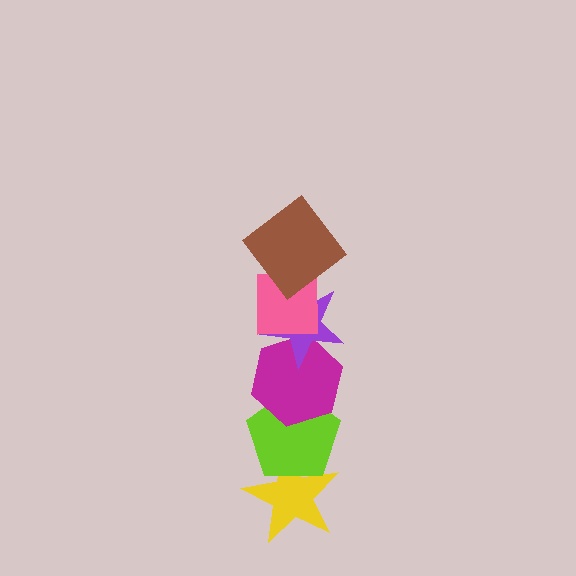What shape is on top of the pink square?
The brown diamond is on top of the pink square.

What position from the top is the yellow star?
The yellow star is 6th from the top.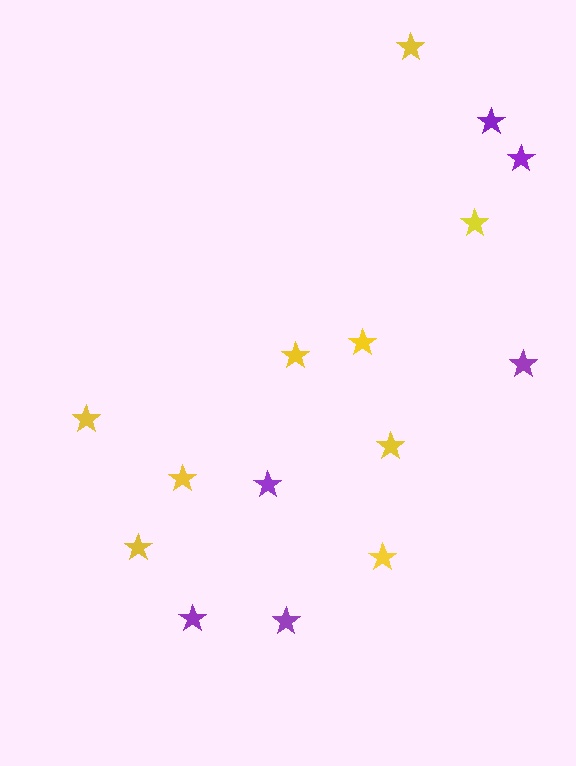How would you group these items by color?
There are 2 groups: one group of yellow stars (9) and one group of purple stars (6).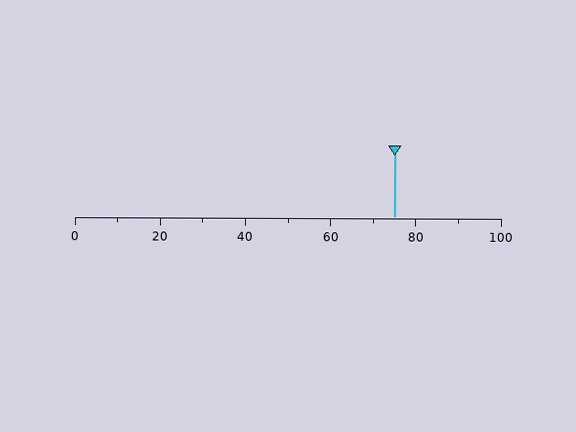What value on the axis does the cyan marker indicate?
The marker indicates approximately 75.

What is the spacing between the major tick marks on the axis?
The major ticks are spaced 20 apart.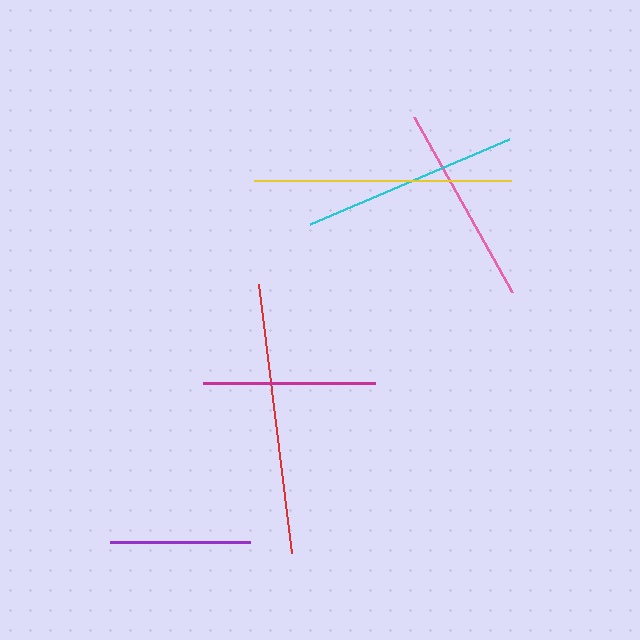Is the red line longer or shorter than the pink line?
The red line is longer than the pink line.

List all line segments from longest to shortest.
From longest to shortest: red, yellow, cyan, pink, magenta, purple.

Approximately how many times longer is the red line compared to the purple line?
The red line is approximately 1.9 times the length of the purple line.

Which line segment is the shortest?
The purple line is the shortest at approximately 140 pixels.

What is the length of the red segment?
The red segment is approximately 271 pixels long.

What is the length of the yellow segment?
The yellow segment is approximately 258 pixels long.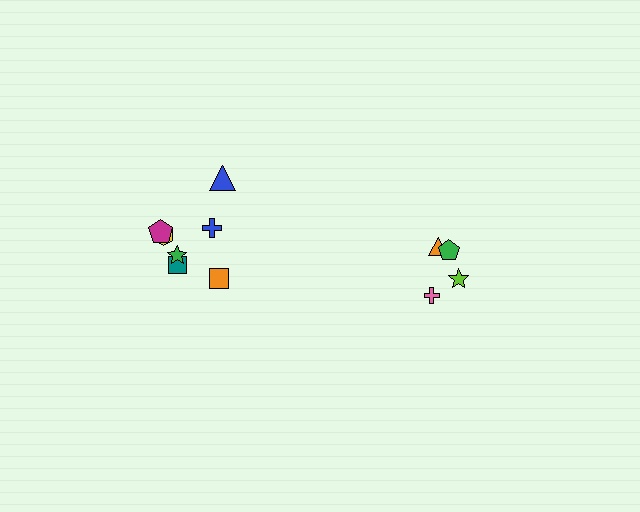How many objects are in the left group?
There are 7 objects.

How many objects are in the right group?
There are 4 objects.